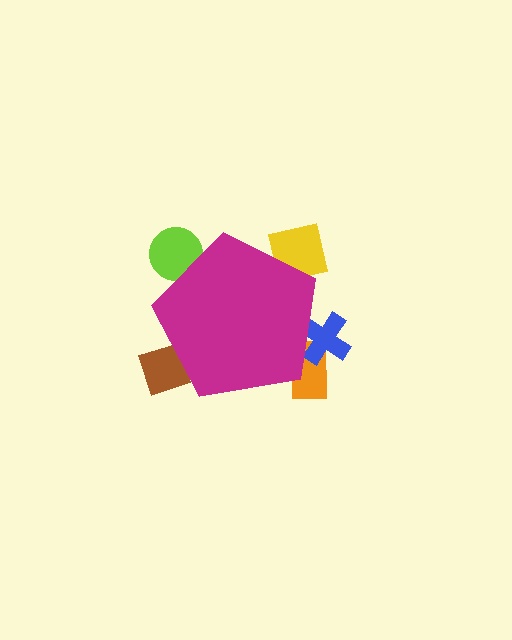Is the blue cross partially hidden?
Yes, the blue cross is partially hidden behind the magenta pentagon.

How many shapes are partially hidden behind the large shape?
5 shapes are partially hidden.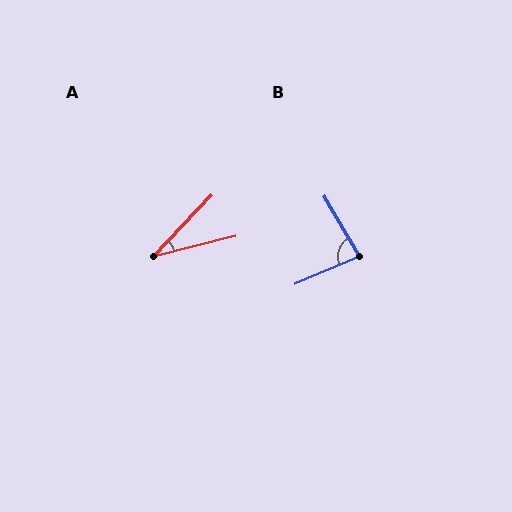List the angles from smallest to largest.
A (33°), B (82°).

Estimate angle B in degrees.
Approximately 82 degrees.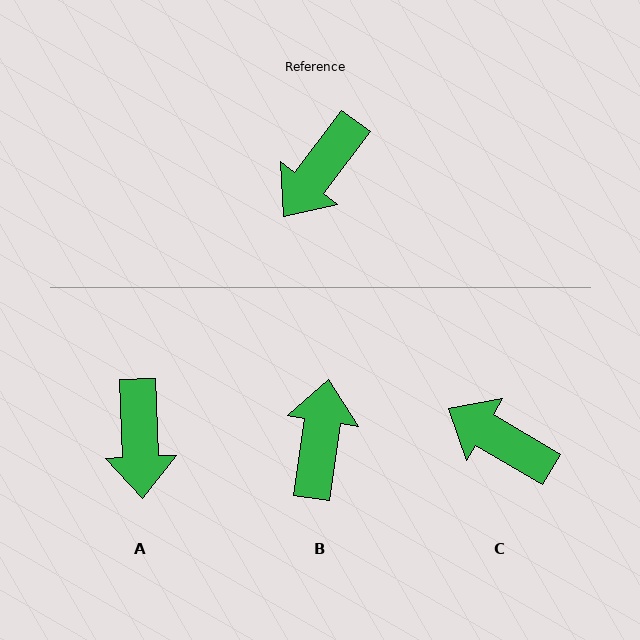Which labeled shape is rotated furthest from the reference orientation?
B, about 151 degrees away.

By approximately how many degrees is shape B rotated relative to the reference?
Approximately 151 degrees clockwise.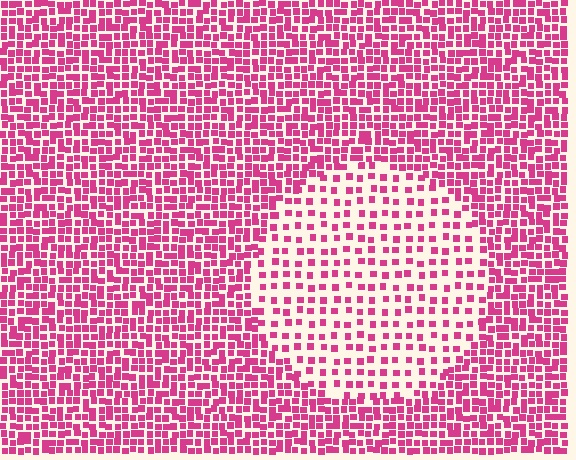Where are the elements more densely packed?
The elements are more densely packed outside the circle boundary.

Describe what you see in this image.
The image contains small magenta elements arranged at two different densities. A circle-shaped region is visible where the elements are less densely packed than the surrounding area.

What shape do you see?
I see a circle.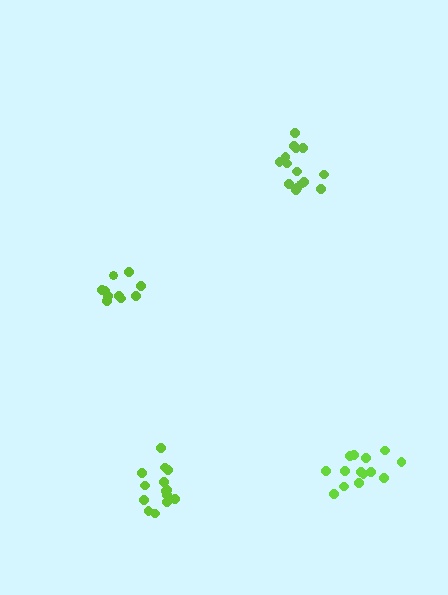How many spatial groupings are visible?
There are 4 spatial groupings.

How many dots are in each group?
Group 1: 15 dots, Group 2: 14 dots, Group 3: 10 dots, Group 4: 14 dots (53 total).